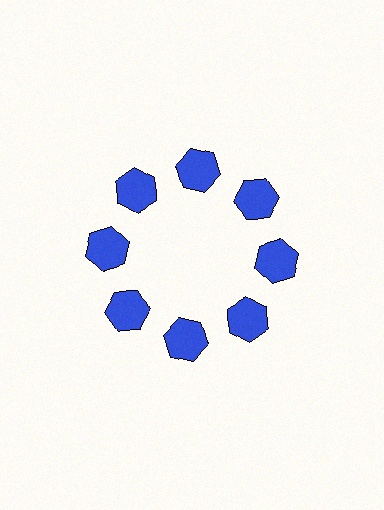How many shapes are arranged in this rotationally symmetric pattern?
There are 8 shapes, arranged in 8 groups of 1.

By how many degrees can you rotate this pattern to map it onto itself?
The pattern maps onto itself every 45 degrees of rotation.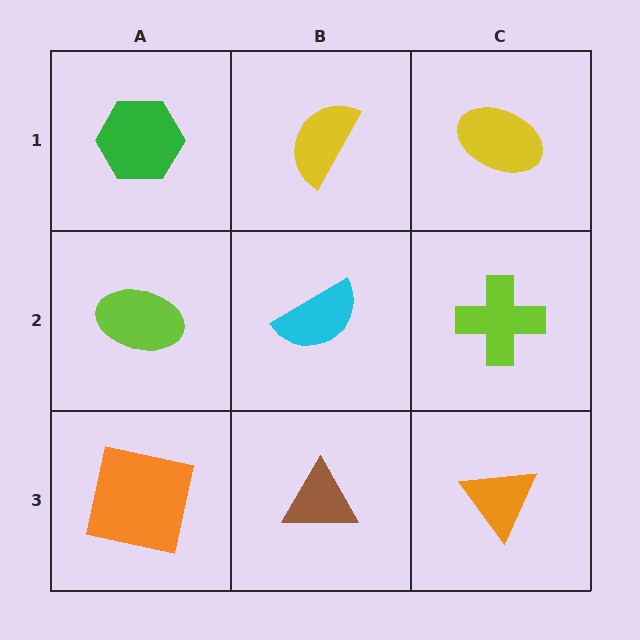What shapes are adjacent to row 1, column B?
A cyan semicircle (row 2, column B), a green hexagon (row 1, column A), a yellow ellipse (row 1, column C).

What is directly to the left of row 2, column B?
A lime ellipse.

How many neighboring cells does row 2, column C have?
3.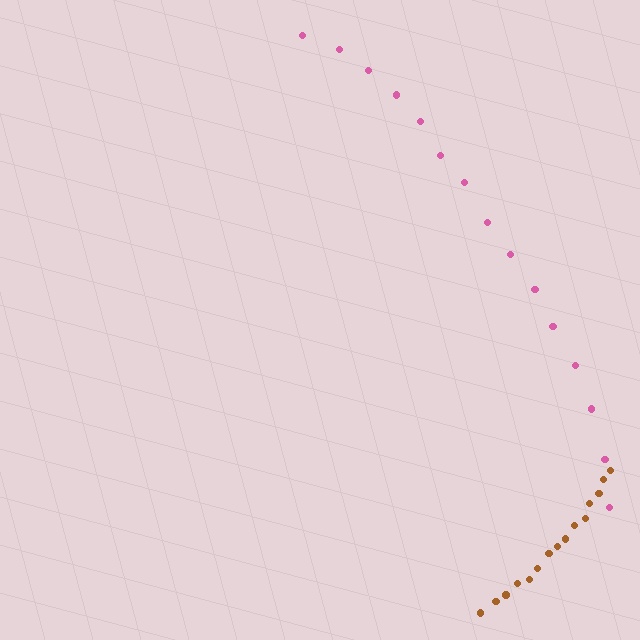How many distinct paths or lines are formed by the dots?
There are 2 distinct paths.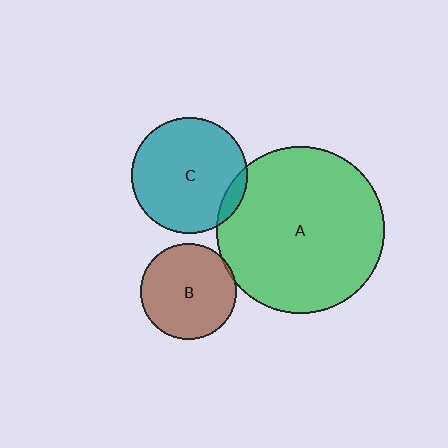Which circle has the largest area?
Circle A (green).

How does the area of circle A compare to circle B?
Approximately 3.0 times.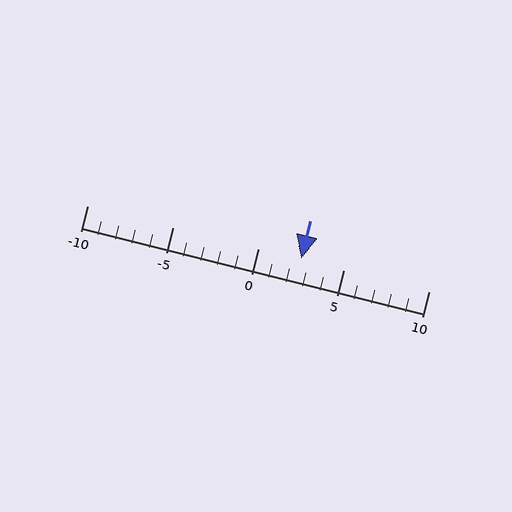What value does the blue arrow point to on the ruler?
The blue arrow points to approximately 2.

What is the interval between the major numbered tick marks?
The major tick marks are spaced 5 units apart.